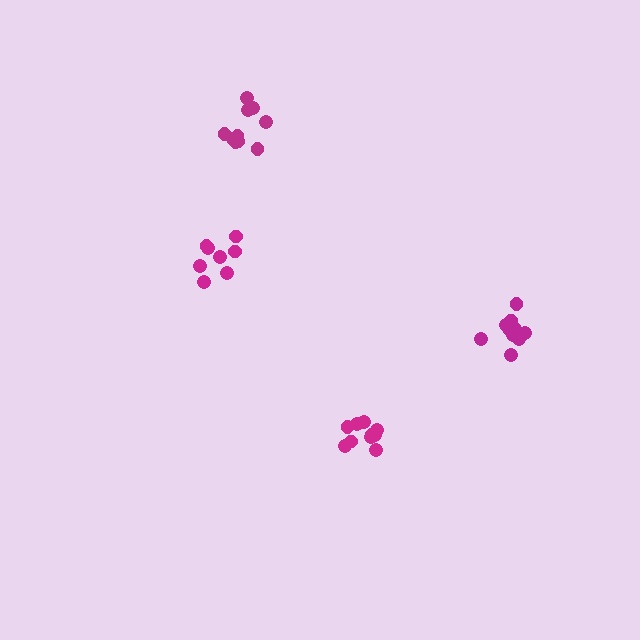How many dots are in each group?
Group 1: 10 dots, Group 2: 8 dots, Group 3: 10 dots, Group 4: 11 dots (39 total).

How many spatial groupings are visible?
There are 4 spatial groupings.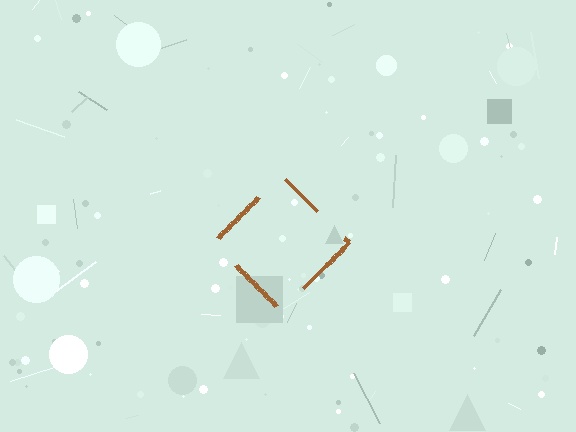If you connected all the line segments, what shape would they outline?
They would outline a diamond.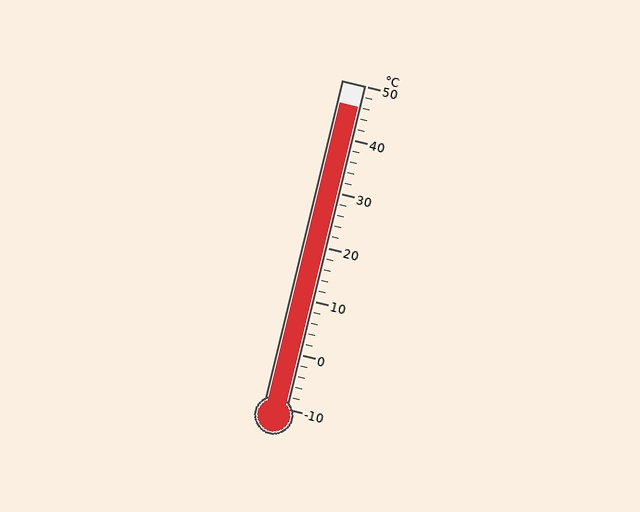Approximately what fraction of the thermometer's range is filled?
The thermometer is filled to approximately 95% of its range.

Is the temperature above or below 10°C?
The temperature is above 10°C.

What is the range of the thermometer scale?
The thermometer scale ranges from -10°C to 50°C.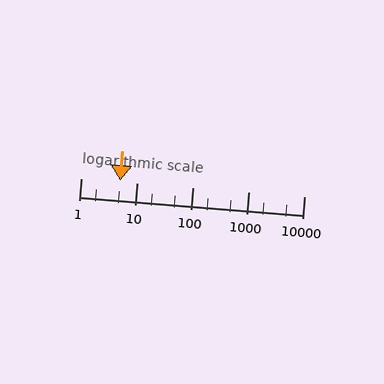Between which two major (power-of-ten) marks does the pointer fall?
The pointer is between 1 and 10.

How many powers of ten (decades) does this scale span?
The scale spans 4 decades, from 1 to 10000.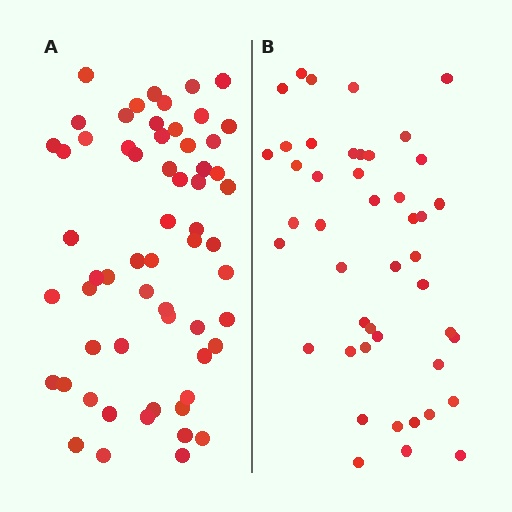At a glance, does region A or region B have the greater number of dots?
Region A (the left region) has more dots.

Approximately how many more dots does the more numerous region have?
Region A has approximately 15 more dots than region B.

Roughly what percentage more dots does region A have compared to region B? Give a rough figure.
About 35% more.